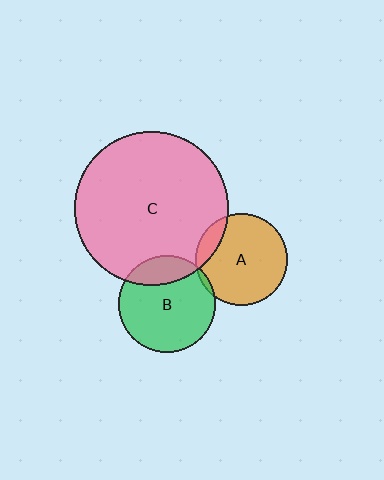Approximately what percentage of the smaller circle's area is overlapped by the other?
Approximately 20%.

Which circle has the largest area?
Circle C (pink).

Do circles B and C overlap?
Yes.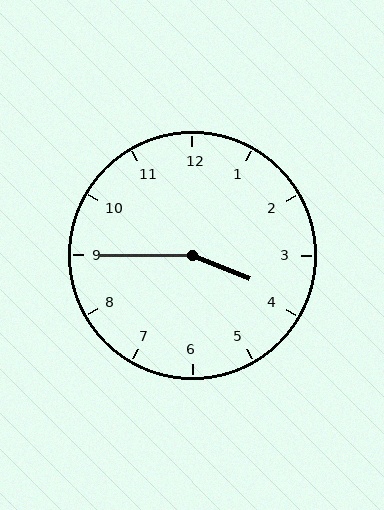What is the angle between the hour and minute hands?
Approximately 158 degrees.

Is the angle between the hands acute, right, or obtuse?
It is obtuse.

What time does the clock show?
3:45.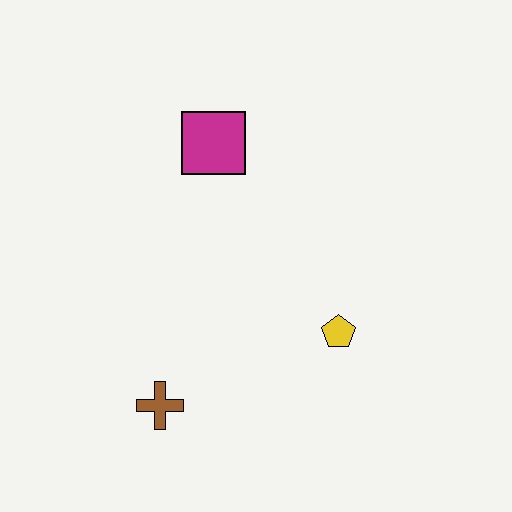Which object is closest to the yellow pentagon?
The brown cross is closest to the yellow pentagon.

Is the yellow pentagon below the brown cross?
No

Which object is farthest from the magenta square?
The brown cross is farthest from the magenta square.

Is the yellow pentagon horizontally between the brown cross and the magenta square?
No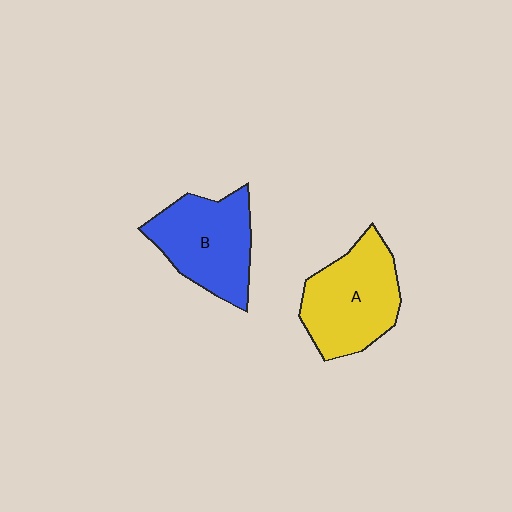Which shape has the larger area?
Shape A (yellow).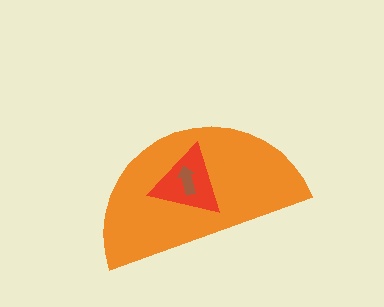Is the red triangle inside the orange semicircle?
Yes.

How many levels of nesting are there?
3.